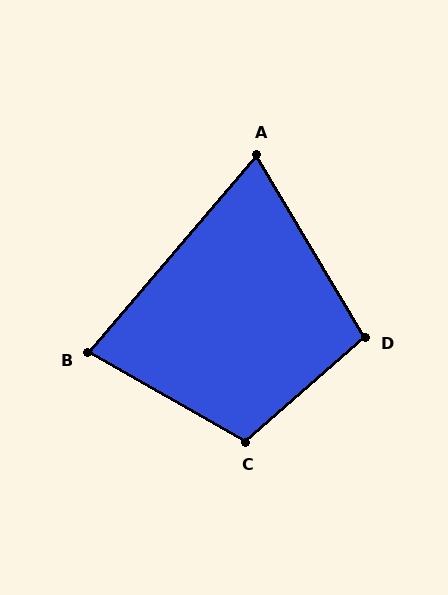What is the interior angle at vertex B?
Approximately 79 degrees (acute).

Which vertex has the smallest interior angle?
A, at approximately 71 degrees.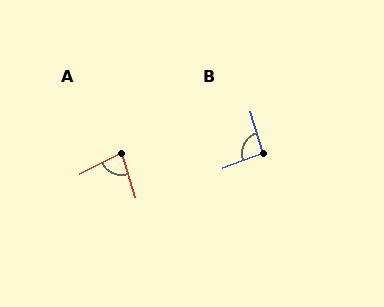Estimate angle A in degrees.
Approximately 81 degrees.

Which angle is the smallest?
A, at approximately 81 degrees.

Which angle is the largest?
B, at approximately 95 degrees.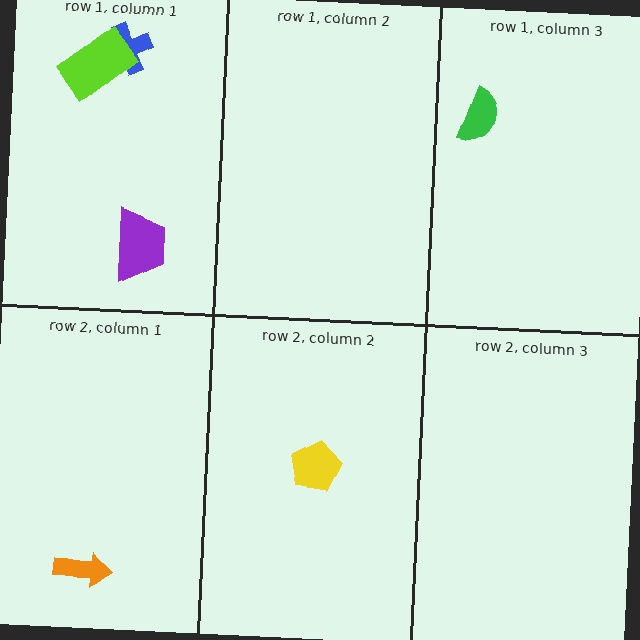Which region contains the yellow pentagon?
The row 2, column 2 region.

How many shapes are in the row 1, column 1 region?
3.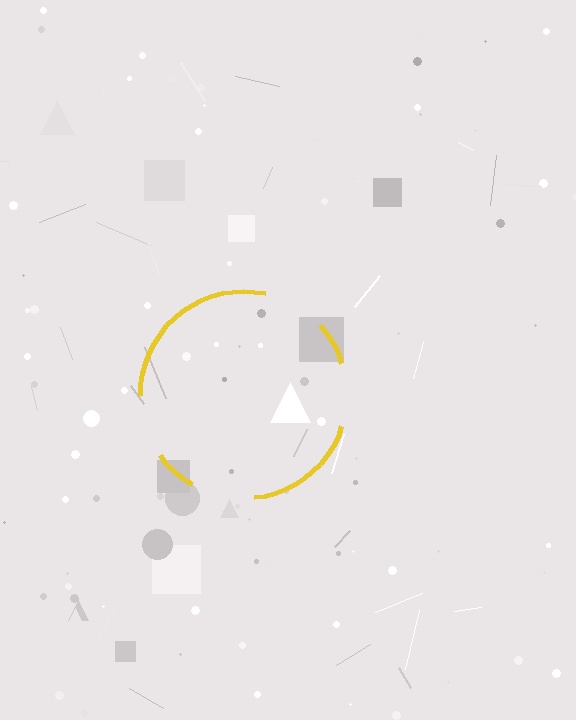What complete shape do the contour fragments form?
The contour fragments form a circle.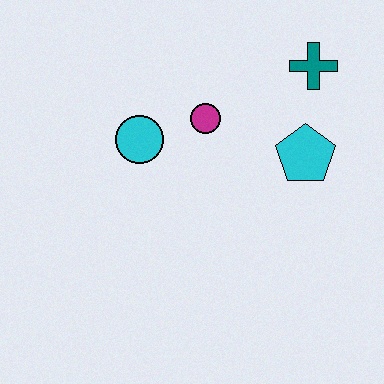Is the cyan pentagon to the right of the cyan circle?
Yes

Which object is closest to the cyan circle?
The magenta circle is closest to the cyan circle.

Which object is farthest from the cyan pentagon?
The cyan circle is farthest from the cyan pentagon.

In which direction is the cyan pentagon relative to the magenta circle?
The cyan pentagon is to the right of the magenta circle.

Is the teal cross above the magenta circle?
Yes